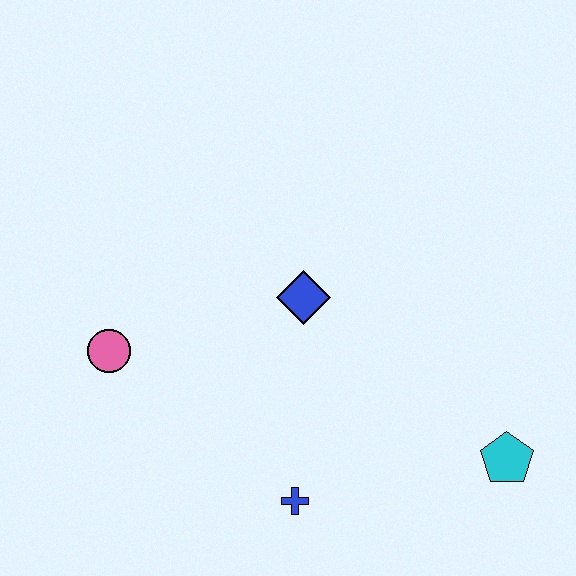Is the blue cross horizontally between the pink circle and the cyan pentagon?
Yes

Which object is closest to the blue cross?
The blue diamond is closest to the blue cross.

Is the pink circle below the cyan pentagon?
No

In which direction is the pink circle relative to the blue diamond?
The pink circle is to the left of the blue diamond.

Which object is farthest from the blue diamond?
The cyan pentagon is farthest from the blue diamond.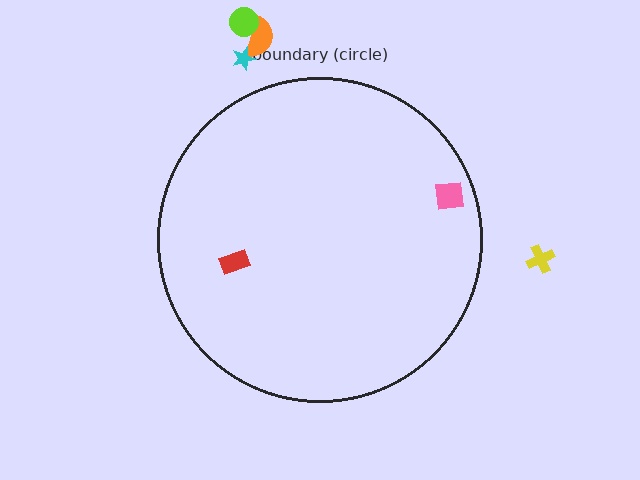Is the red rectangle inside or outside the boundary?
Inside.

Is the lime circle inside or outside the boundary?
Outside.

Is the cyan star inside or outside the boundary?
Outside.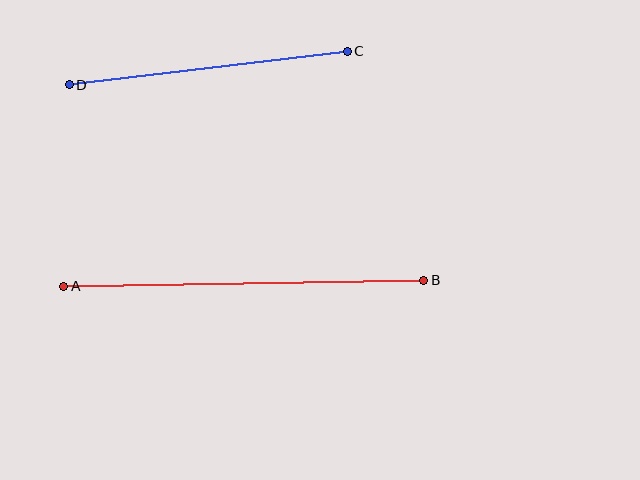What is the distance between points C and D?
The distance is approximately 280 pixels.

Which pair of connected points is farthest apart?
Points A and B are farthest apart.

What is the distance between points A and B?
The distance is approximately 360 pixels.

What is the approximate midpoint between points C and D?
The midpoint is at approximately (208, 68) pixels.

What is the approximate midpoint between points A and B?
The midpoint is at approximately (244, 283) pixels.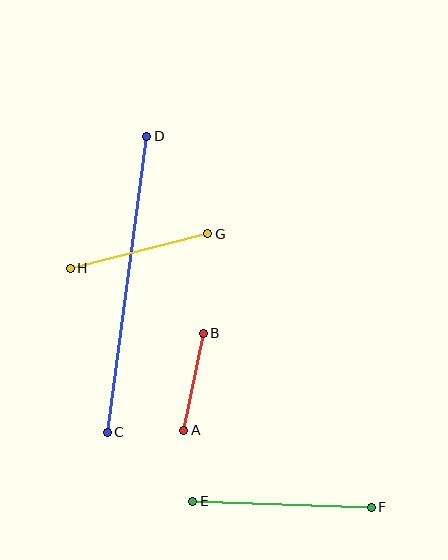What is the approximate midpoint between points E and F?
The midpoint is at approximately (282, 504) pixels.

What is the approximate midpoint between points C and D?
The midpoint is at approximately (127, 284) pixels.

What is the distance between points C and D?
The distance is approximately 299 pixels.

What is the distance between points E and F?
The distance is approximately 179 pixels.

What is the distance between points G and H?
The distance is approximately 142 pixels.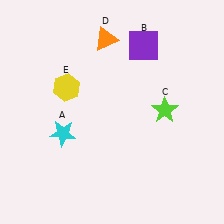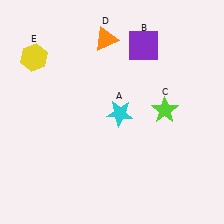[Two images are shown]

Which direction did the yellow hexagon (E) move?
The yellow hexagon (E) moved left.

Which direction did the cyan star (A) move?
The cyan star (A) moved right.